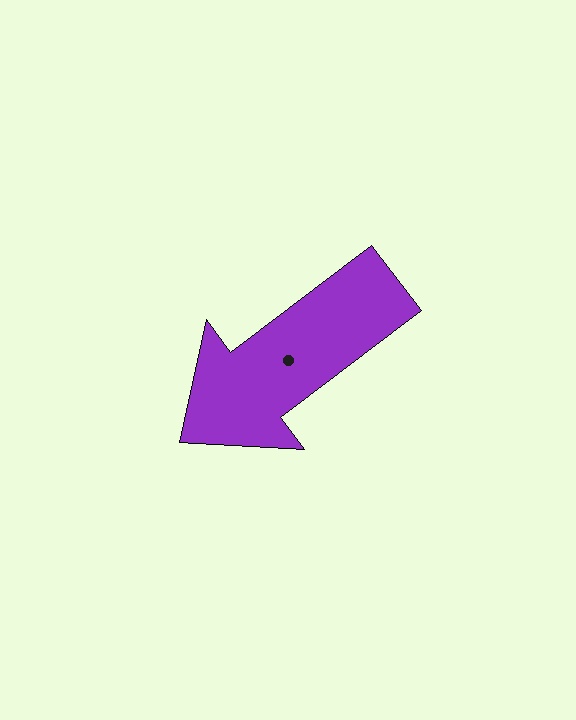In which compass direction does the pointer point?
Southwest.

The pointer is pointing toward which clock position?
Roughly 8 o'clock.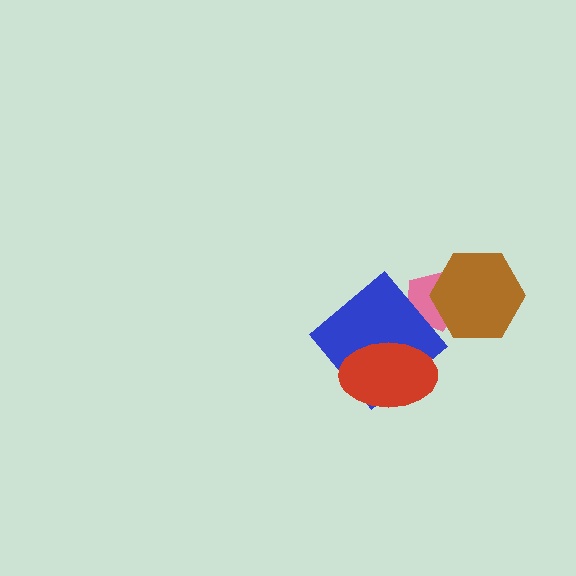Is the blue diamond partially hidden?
Yes, it is partially covered by another shape.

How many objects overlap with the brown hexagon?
1 object overlaps with the brown hexagon.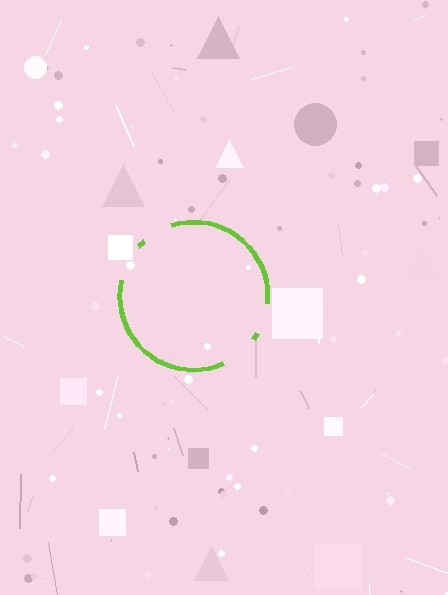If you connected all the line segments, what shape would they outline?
They would outline a circle.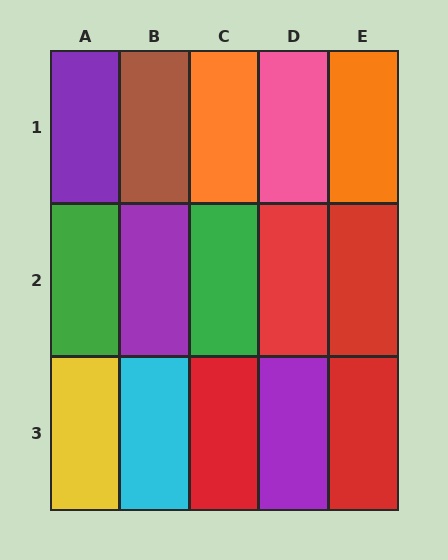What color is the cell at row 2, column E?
Red.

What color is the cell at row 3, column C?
Red.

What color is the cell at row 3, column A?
Yellow.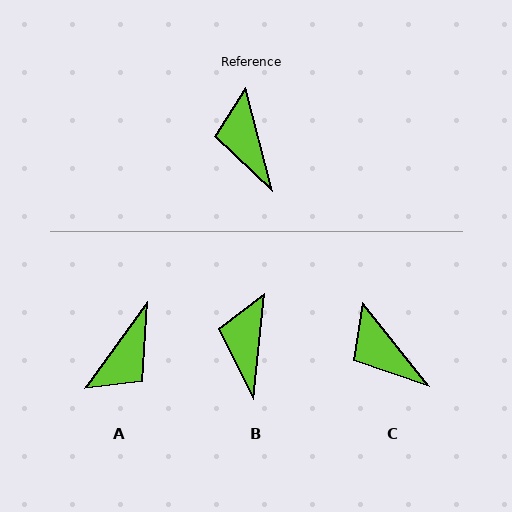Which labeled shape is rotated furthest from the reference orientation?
A, about 130 degrees away.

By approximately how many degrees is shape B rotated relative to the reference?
Approximately 20 degrees clockwise.